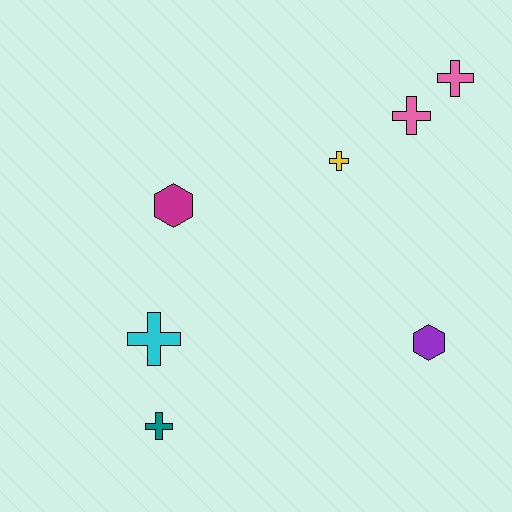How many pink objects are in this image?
There are 2 pink objects.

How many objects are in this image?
There are 7 objects.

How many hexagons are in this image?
There are 2 hexagons.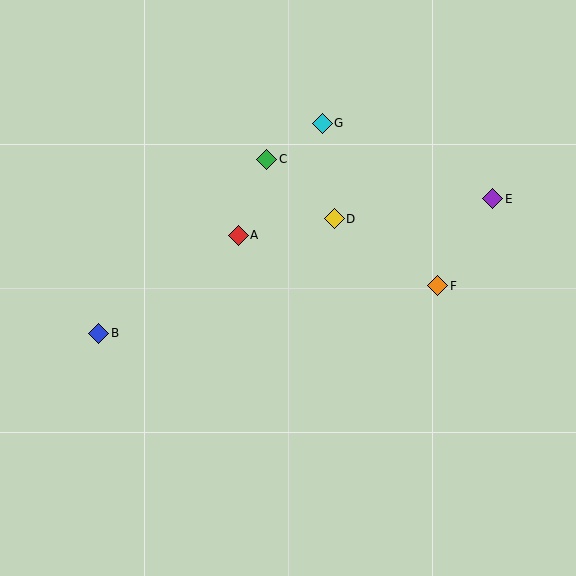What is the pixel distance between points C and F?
The distance between C and F is 213 pixels.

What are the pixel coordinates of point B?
Point B is at (99, 333).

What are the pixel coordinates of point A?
Point A is at (238, 235).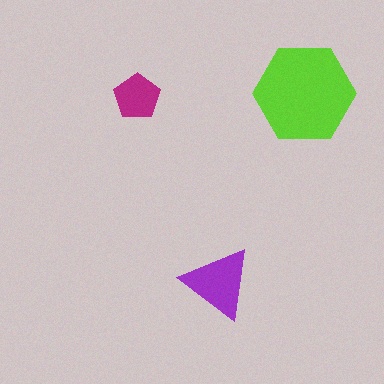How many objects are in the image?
There are 3 objects in the image.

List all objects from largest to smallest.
The lime hexagon, the purple triangle, the magenta pentagon.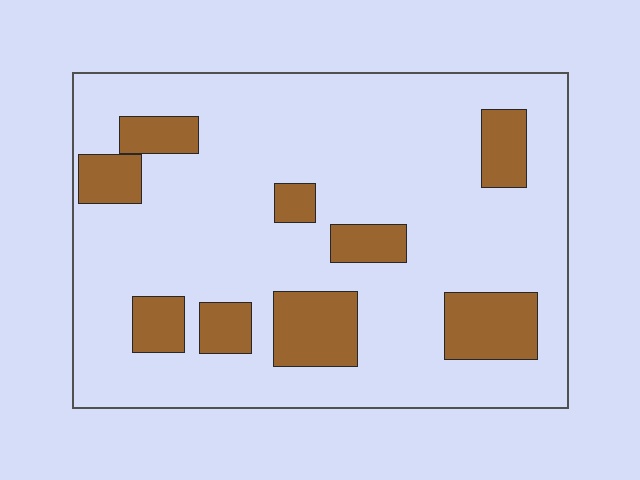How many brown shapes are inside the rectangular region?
9.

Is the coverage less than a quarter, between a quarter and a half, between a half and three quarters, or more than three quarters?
Less than a quarter.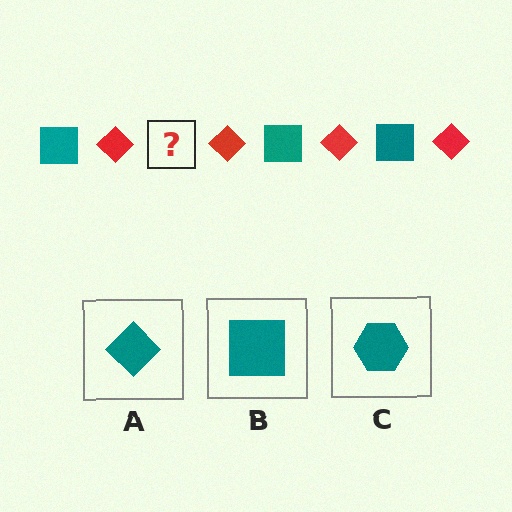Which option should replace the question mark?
Option B.